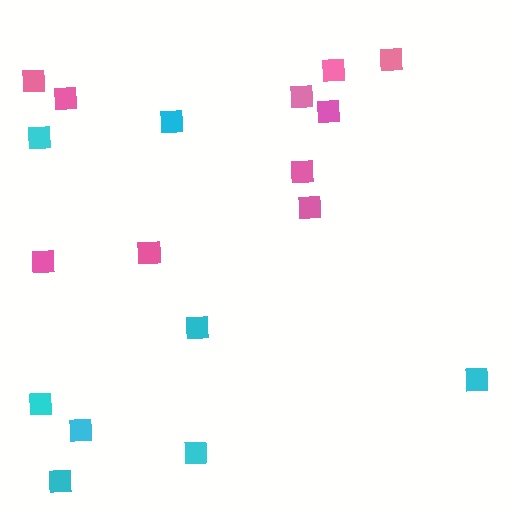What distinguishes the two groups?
There are 2 groups: one group of pink squares (10) and one group of cyan squares (8).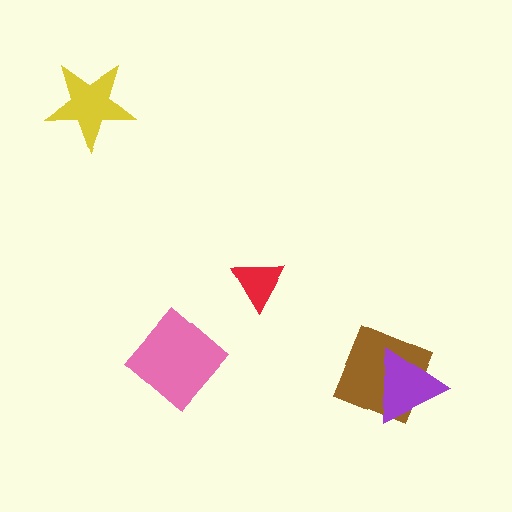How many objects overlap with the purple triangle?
1 object overlaps with the purple triangle.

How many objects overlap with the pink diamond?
0 objects overlap with the pink diamond.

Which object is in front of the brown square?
The purple triangle is in front of the brown square.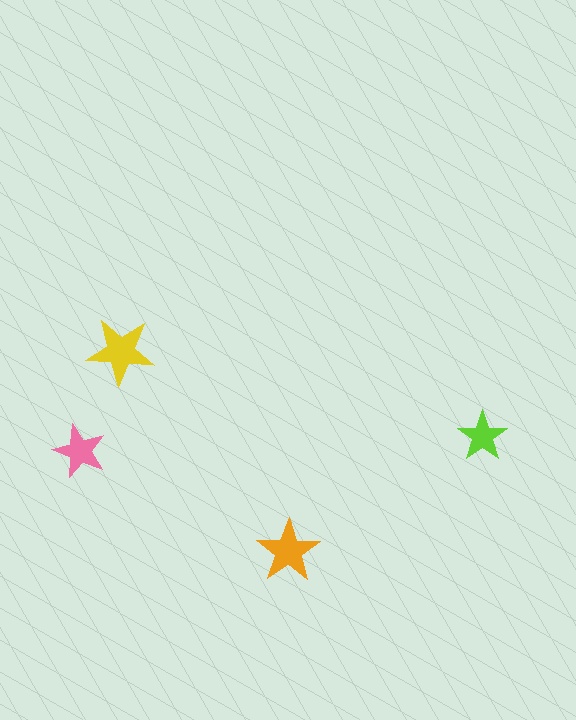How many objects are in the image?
There are 4 objects in the image.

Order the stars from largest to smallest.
the yellow one, the orange one, the pink one, the lime one.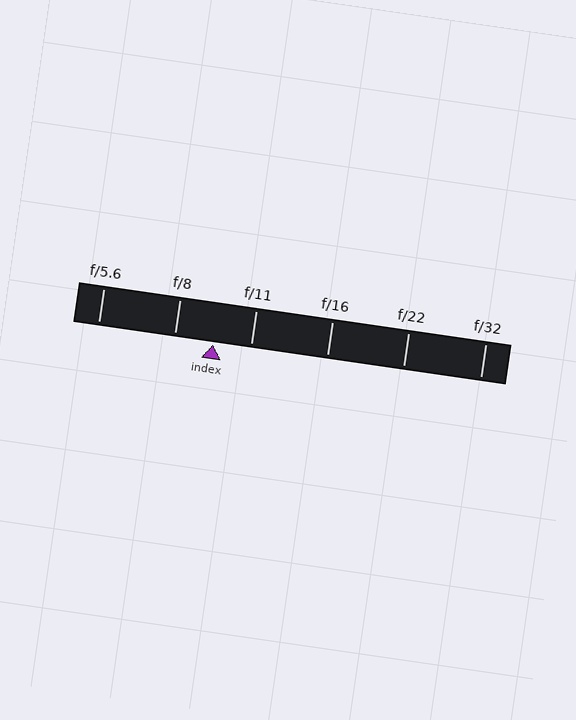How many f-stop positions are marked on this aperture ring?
There are 6 f-stop positions marked.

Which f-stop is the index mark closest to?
The index mark is closest to f/11.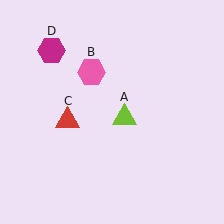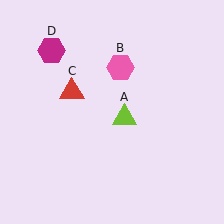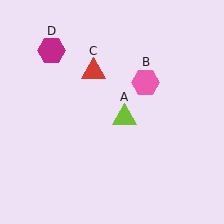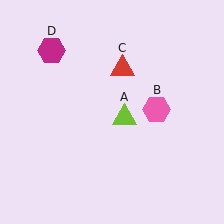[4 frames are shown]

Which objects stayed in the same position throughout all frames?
Lime triangle (object A) and magenta hexagon (object D) remained stationary.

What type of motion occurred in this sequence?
The pink hexagon (object B), red triangle (object C) rotated clockwise around the center of the scene.